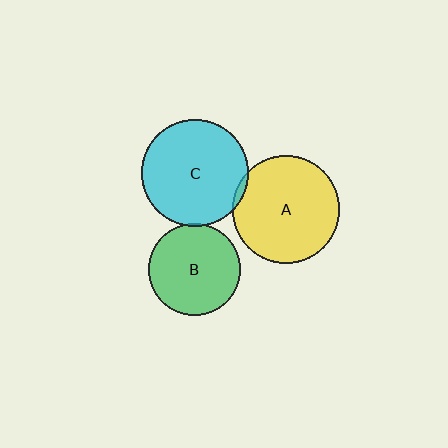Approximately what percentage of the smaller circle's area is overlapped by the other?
Approximately 5%.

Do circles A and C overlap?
Yes.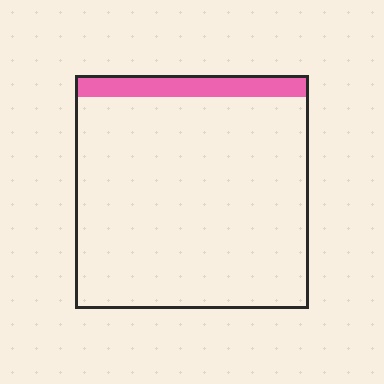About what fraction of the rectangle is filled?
About one tenth (1/10).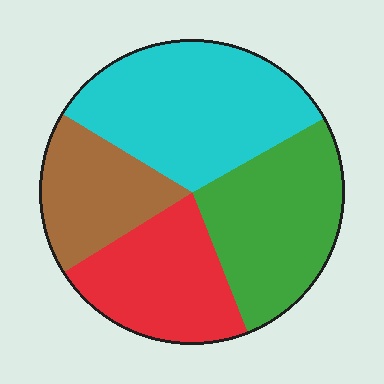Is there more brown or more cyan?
Cyan.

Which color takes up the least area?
Brown, at roughly 20%.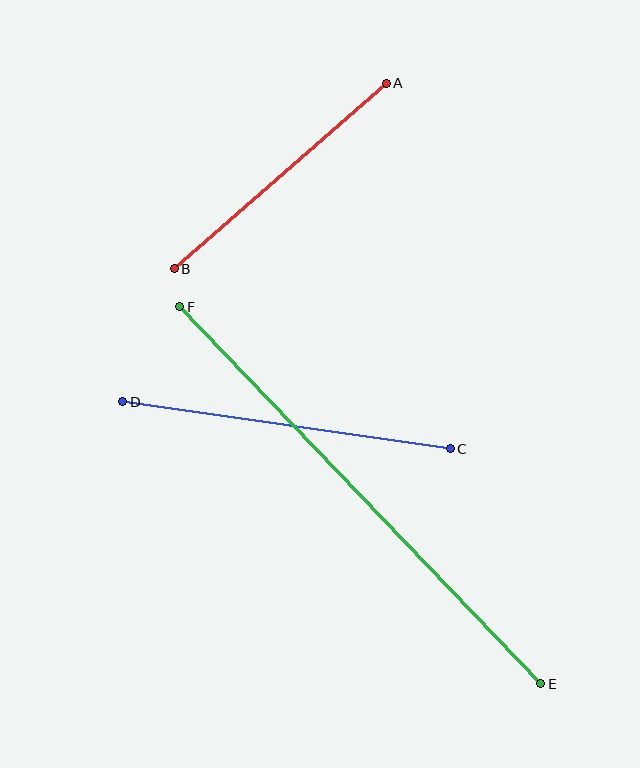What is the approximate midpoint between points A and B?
The midpoint is at approximately (280, 176) pixels.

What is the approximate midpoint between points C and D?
The midpoint is at approximately (286, 425) pixels.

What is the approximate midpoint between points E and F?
The midpoint is at approximately (360, 495) pixels.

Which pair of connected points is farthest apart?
Points E and F are farthest apart.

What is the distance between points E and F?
The distance is approximately 522 pixels.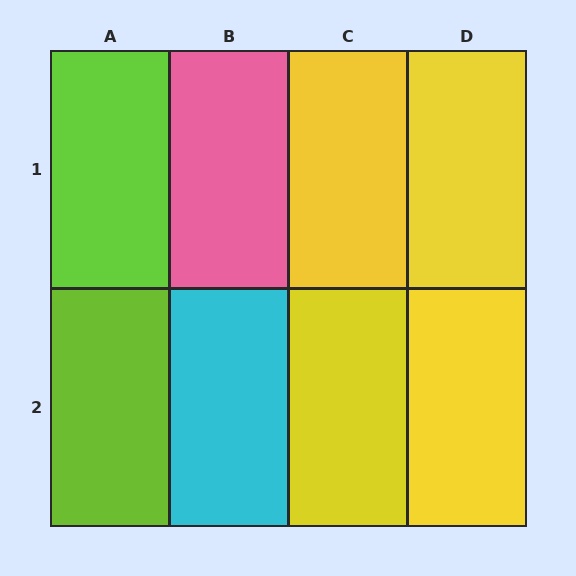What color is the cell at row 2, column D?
Yellow.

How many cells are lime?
2 cells are lime.